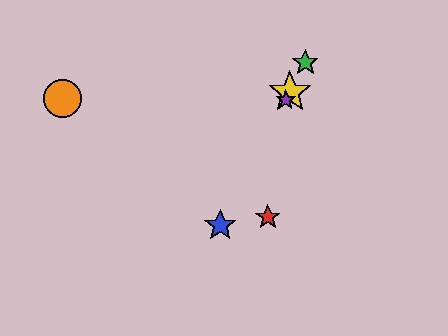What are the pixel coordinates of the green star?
The green star is at (305, 63).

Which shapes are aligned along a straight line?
The blue star, the green star, the yellow star, the purple star are aligned along a straight line.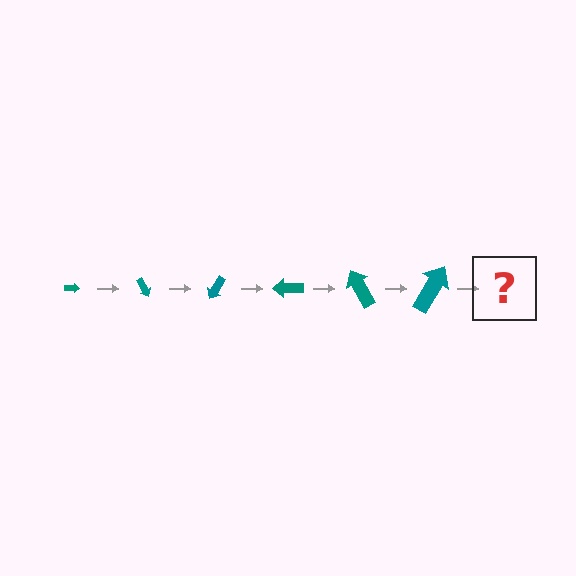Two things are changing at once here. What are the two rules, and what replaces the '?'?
The two rules are that the arrow grows larger each step and it rotates 60 degrees each step. The '?' should be an arrow, larger than the previous one and rotated 360 degrees from the start.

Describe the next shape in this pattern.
It should be an arrow, larger than the previous one and rotated 360 degrees from the start.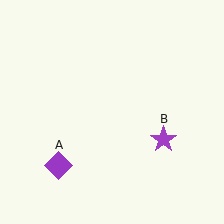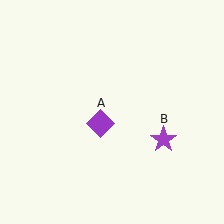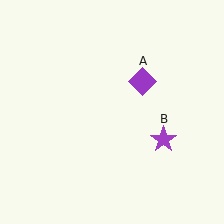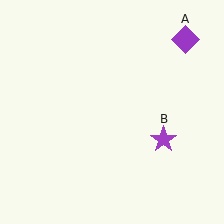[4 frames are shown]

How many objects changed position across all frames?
1 object changed position: purple diamond (object A).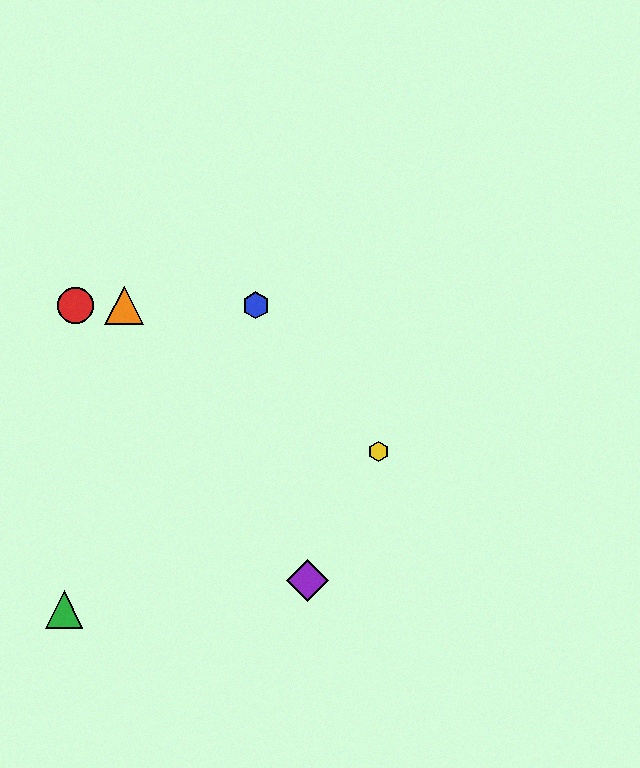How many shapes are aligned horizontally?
3 shapes (the red circle, the blue hexagon, the orange triangle) are aligned horizontally.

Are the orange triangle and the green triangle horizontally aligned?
No, the orange triangle is at y≈305 and the green triangle is at y≈610.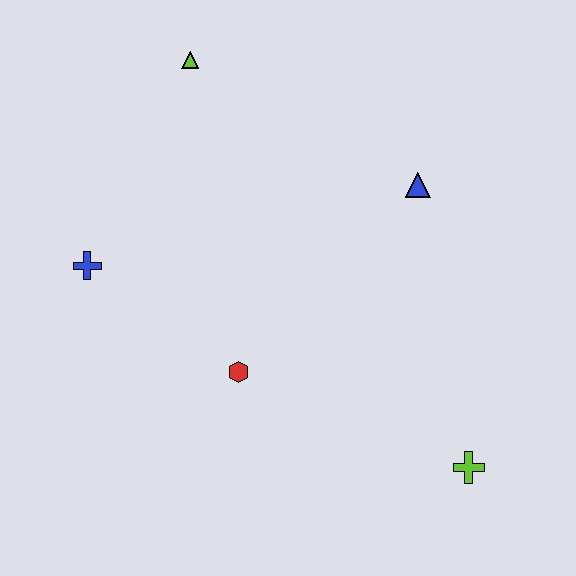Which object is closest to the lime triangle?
The blue cross is closest to the lime triangle.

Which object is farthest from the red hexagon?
The lime triangle is farthest from the red hexagon.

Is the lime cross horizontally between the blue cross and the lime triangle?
No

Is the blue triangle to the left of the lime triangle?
No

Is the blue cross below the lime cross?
No